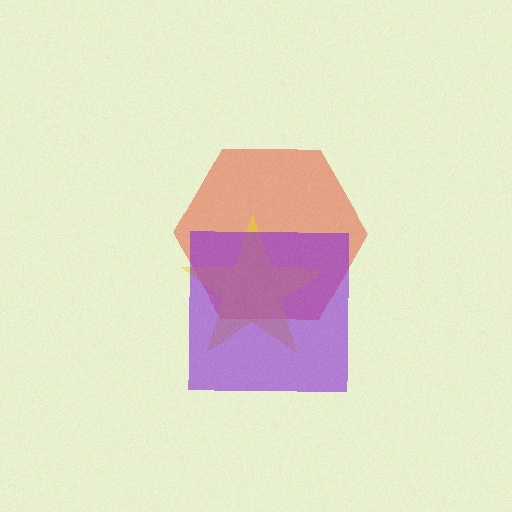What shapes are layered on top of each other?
The layered shapes are: a red hexagon, a yellow star, a purple square.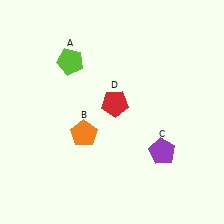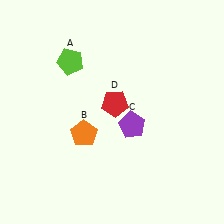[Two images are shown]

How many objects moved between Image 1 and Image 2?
1 object moved between the two images.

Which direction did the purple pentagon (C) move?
The purple pentagon (C) moved left.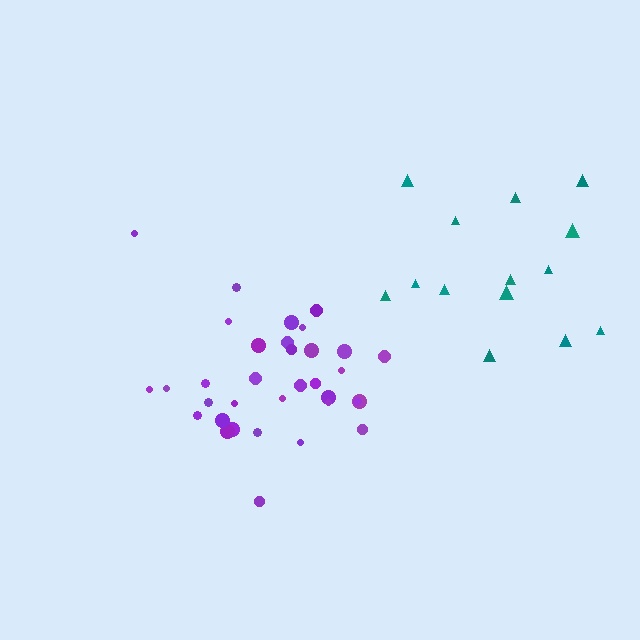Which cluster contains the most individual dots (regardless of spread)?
Purple (34).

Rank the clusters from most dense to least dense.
purple, teal.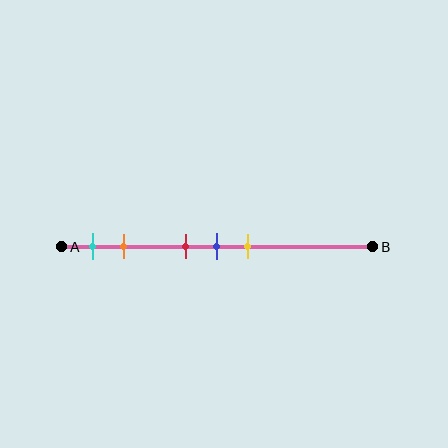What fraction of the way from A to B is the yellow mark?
The yellow mark is approximately 60% (0.6) of the way from A to B.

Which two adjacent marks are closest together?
The red and blue marks are the closest adjacent pair.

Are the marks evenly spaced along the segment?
No, the marks are not evenly spaced.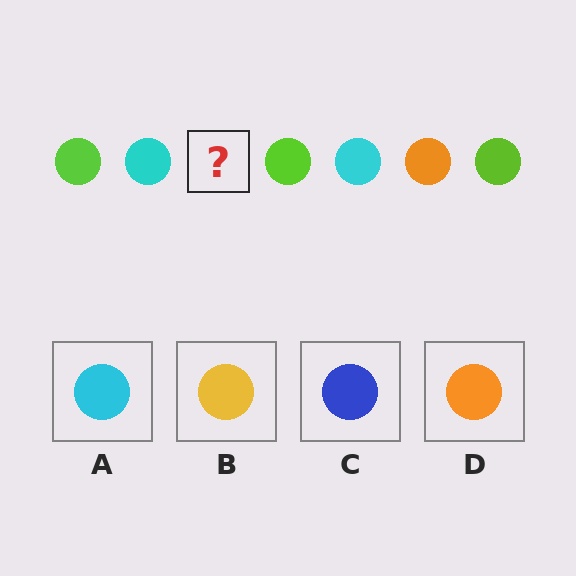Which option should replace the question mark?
Option D.